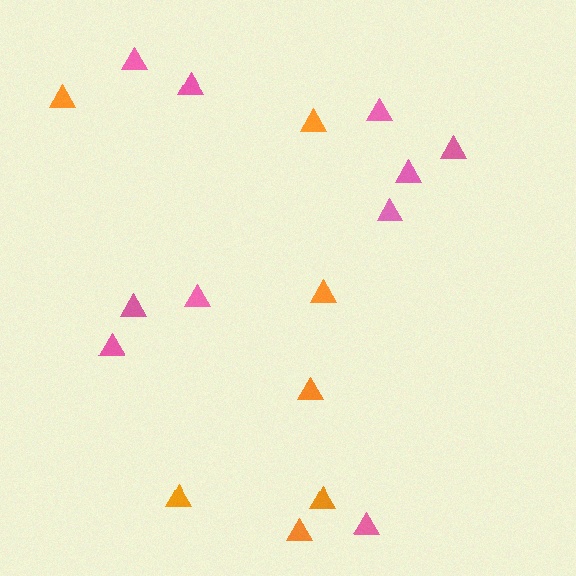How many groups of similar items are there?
There are 2 groups: one group of pink triangles (10) and one group of orange triangles (7).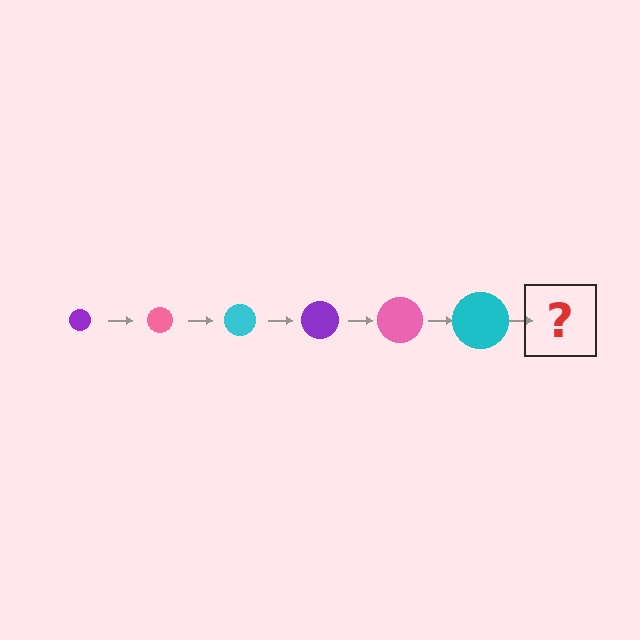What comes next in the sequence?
The next element should be a purple circle, larger than the previous one.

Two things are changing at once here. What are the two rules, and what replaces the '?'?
The two rules are that the circle grows larger each step and the color cycles through purple, pink, and cyan. The '?' should be a purple circle, larger than the previous one.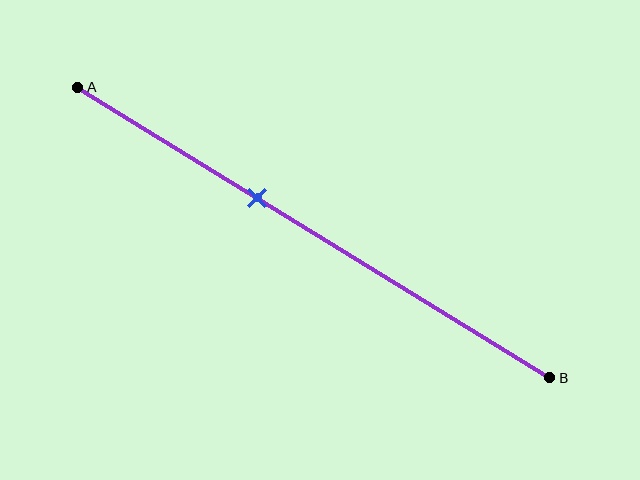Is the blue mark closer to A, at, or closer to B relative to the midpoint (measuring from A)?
The blue mark is closer to point A than the midpoint of segment AB.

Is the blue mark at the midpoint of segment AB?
No, the mark is at about 40% from A, not at the 50% midpoint.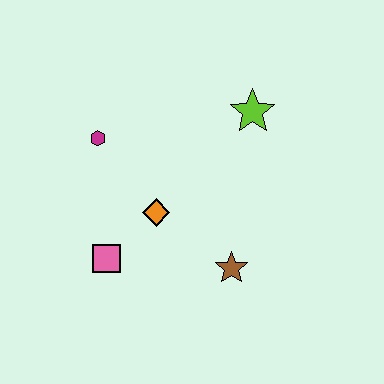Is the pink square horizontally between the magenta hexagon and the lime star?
Yes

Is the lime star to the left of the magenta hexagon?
No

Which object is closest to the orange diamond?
The pink square is closest to the orange diamond.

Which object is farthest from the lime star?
The pink square is farthest from the lime star.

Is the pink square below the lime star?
Yes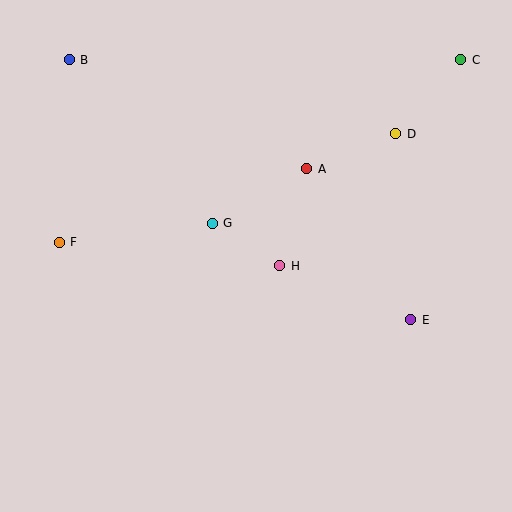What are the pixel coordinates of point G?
Point G is at (212, 223).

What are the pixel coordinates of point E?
Point E is at (411, 320).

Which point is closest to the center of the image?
Point H at (280, 266) is closest to the center.